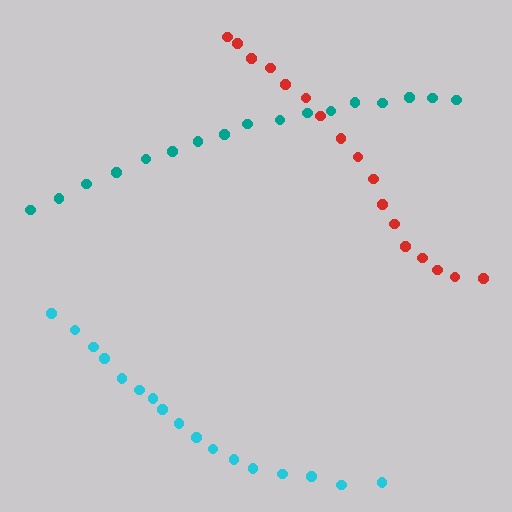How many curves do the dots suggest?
There are 3 distinct paths.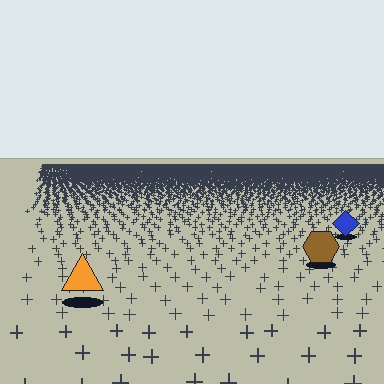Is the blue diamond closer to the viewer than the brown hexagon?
No. The brown hexagon is closer — you can tell from the texture gradient: the ground texture is coarser near it.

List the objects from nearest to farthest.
From nearest to farthest: the orange triangle, the brown hexagon, the blue diamond.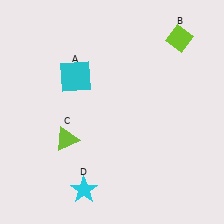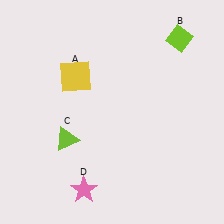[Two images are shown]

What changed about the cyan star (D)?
In Image 1, D is cyan. In Image 2, it changed to pink.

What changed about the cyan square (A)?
In Image 1, A is cyan. In Image 2, it changed to yellow.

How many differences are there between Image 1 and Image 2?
There are 2 differences between the two images.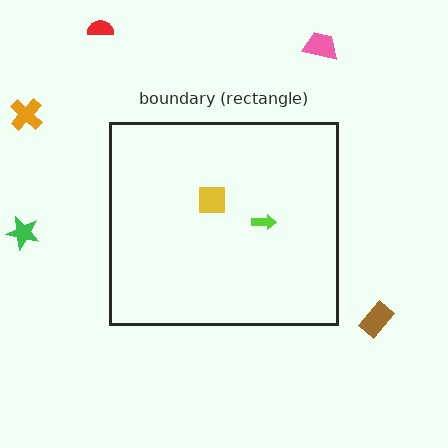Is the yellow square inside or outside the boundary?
Inside.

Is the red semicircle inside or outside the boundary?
Outside.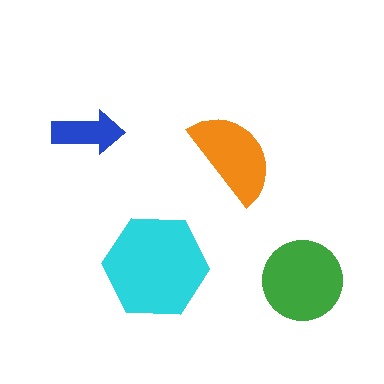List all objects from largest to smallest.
The cyan hexagon, the green circle, the orange semicircle, the blue arrow.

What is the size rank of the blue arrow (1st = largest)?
4th.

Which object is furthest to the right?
The green circle is rightmost.